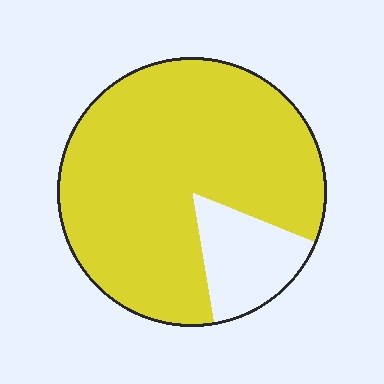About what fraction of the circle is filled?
About five sixths (5/6).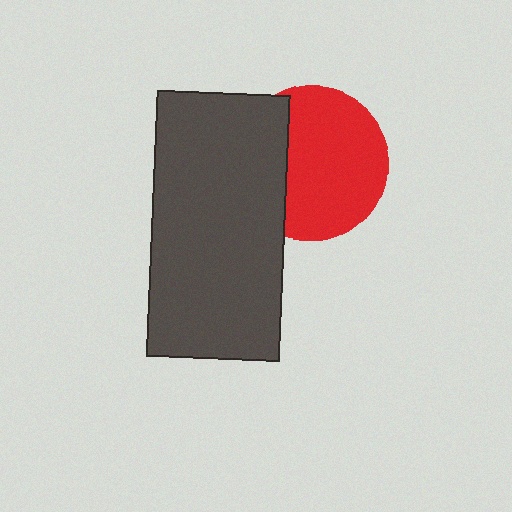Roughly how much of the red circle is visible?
Most of it is visible (roughly 69%).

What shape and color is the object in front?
The object in front is a dark gray rectangle.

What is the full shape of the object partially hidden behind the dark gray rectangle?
The partially hidden object is a red circle.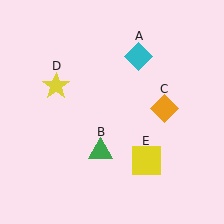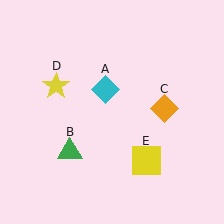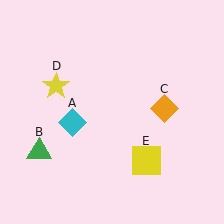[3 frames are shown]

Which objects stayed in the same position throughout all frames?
Orange diamond (object C) and yellow star (object D) and yellow square (object E) remained stationary.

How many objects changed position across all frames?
2 objects changed position: cyan diamond (object A), green triangle (object B).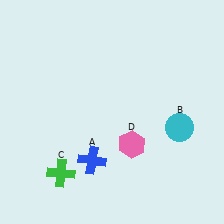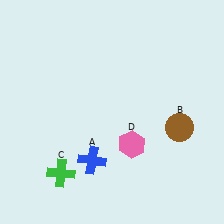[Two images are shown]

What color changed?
The circle (B) changed from cyan in Image 1 to brown in Image 2.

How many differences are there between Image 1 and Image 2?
There is 1 difference between the two images.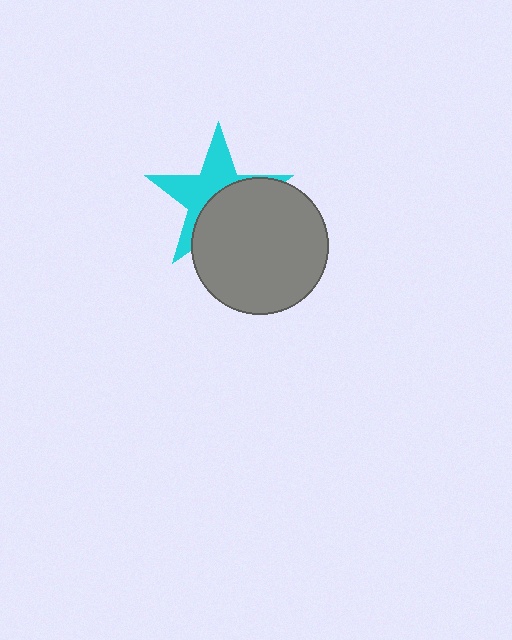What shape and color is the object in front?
The object in front is a gray circle.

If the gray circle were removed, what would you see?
You would see the complete cyan star.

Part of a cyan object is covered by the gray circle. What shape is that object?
It is a star.